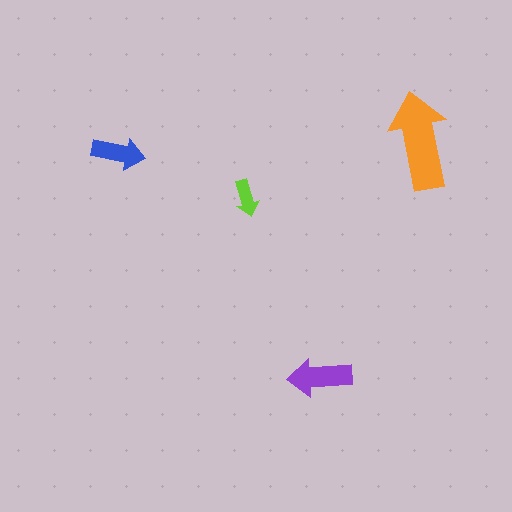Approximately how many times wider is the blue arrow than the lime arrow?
About 1.5 times wider.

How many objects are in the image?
There are 4 objects in the image.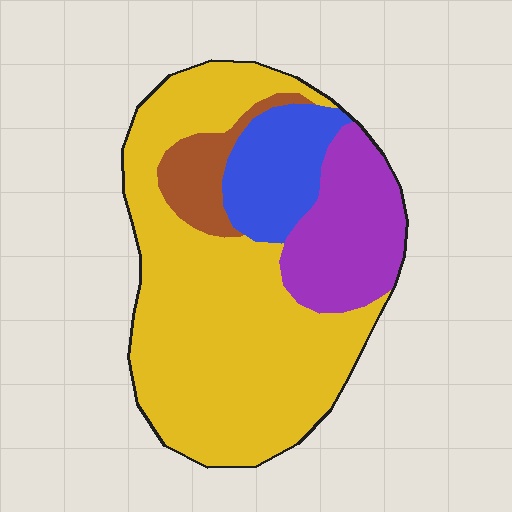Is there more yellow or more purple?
Yellow.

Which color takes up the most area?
Yellow, at roughly 60%.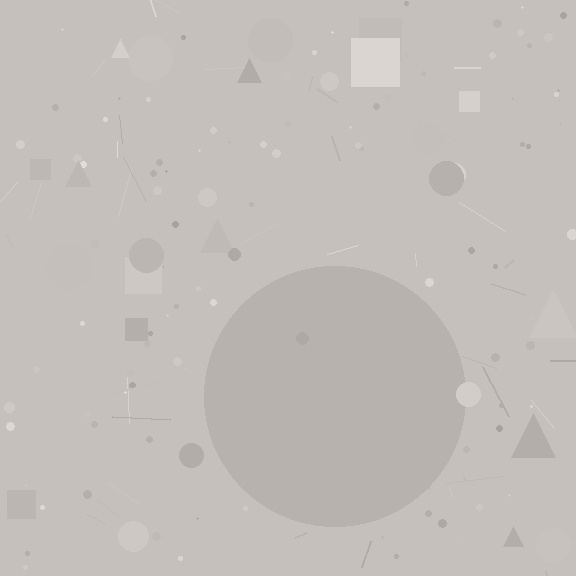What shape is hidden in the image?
A circle is hidden in the image.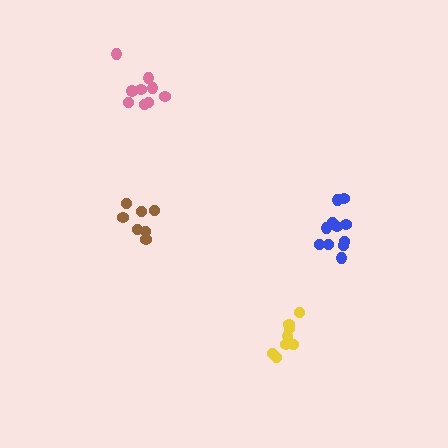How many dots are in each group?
Group 1: 9 dots, Group 2: 7 dots, Group 3: 11 dots, Group 4: 9 dots (36 total).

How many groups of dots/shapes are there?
There are 4 groups.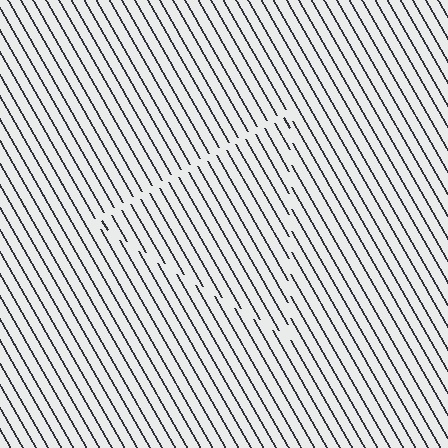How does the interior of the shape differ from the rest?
The interior of the shape contains the same grating, shifted by half a period — the contour is defined by the phase discontinuity where line-ends from the inner and outer gratings abut.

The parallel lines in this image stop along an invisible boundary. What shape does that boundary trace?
An illusory triangle. The interior of the shape contains the same grating, shifted by half a period — the contour is defined by the phase discontinuity where line-ends from the inner and outer gratings abut.